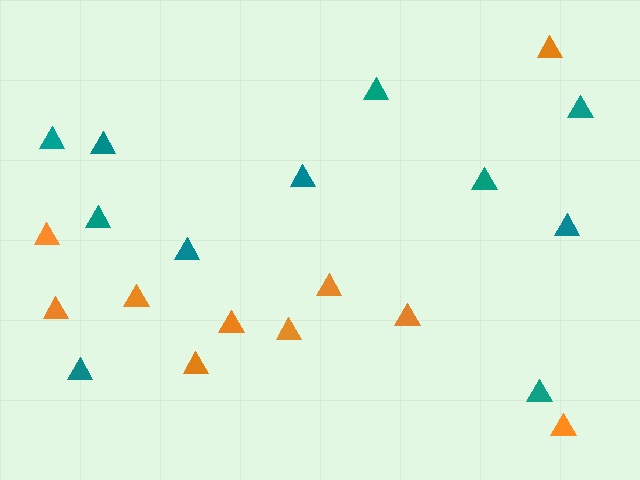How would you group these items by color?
There are 2 groups: one group of teal triangles (11) and one group of orange triangles (10).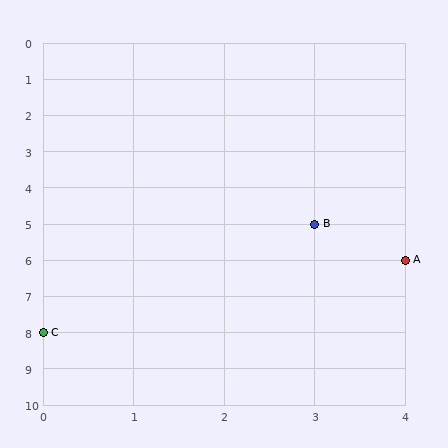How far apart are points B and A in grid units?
Points B and A are 1 column and 1 row apart (about 1.4 grid units diagonally).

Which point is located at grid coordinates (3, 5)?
Point B is at (3, 5).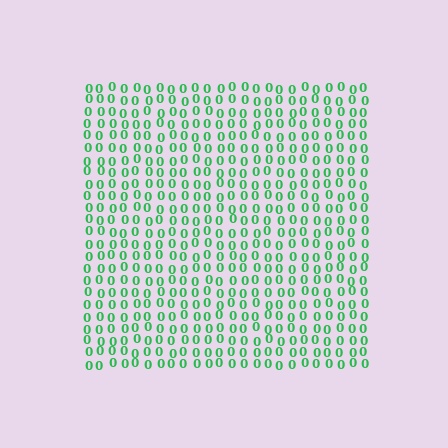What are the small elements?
The small elements are digit 0's.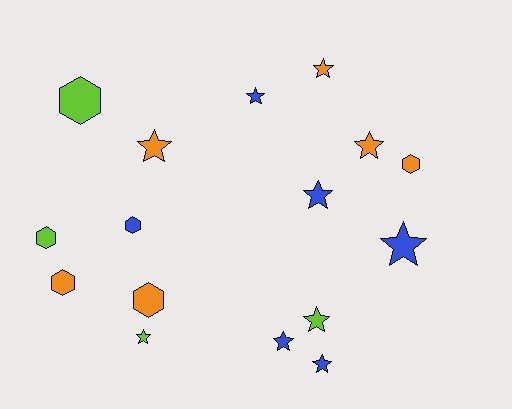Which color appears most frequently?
Orange, with 6 objects.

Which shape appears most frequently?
Star, with 10 objects.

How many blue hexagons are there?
There is 1 blue hexagon.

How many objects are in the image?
There are 16 objects.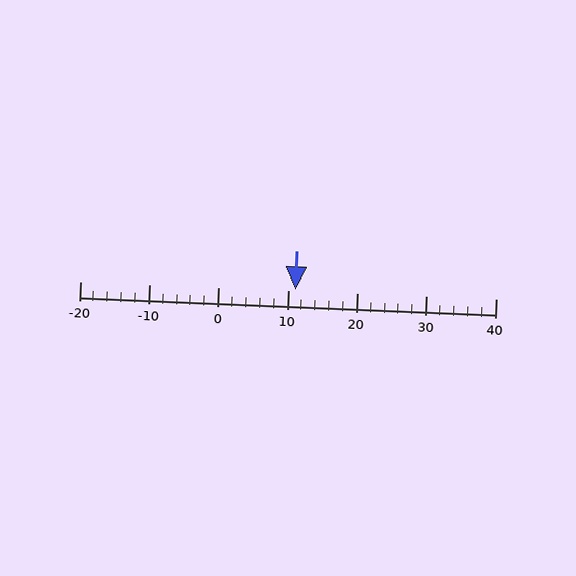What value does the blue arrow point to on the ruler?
The blue arrow points to approximately 11.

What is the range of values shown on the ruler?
The ruler shows values from -20 to 40.